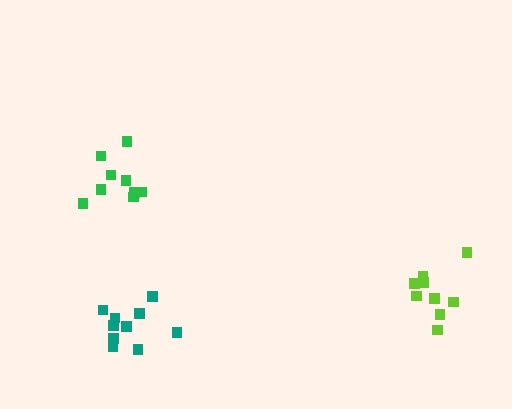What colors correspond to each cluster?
The clusters are colored: teal, green, lime.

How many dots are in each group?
Group 1: 10 dots, Group 2: 9 dots, Group 3: 9 dots (28 total).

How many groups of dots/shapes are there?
There are 3 groups.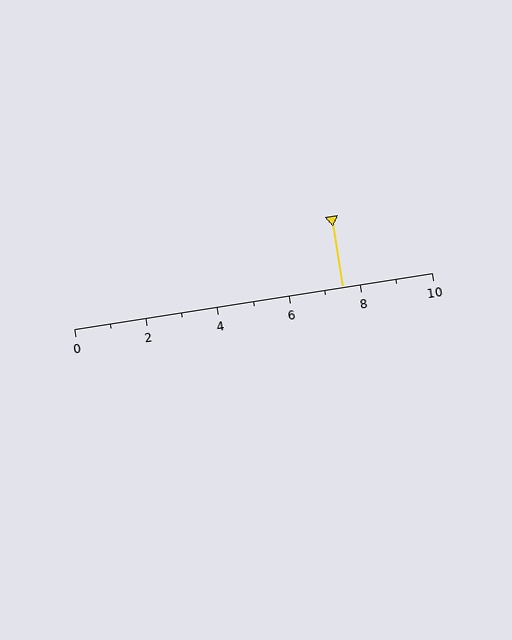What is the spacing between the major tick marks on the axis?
The major ticks are spaced 2 apart.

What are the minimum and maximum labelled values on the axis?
The axis runs from 0 to 10.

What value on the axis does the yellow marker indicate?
The marker indicates approximately 7.5.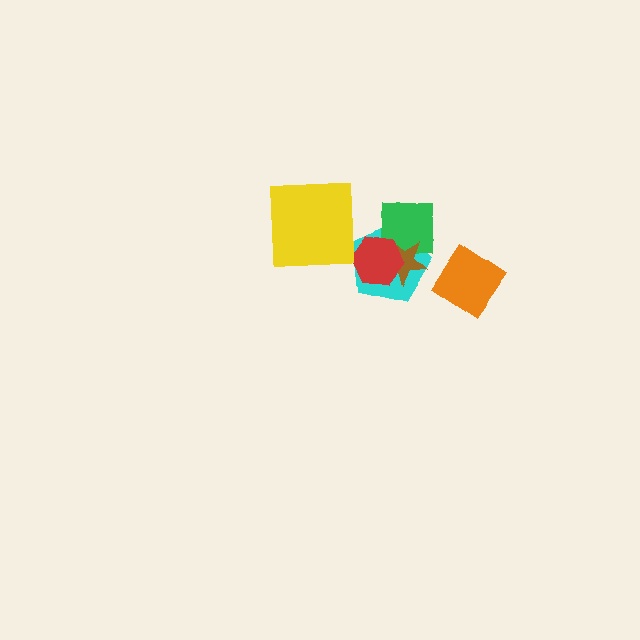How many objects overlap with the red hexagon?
3 objects overlap with the red hexagon.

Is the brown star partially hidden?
Yes, it is partially covered by another shape.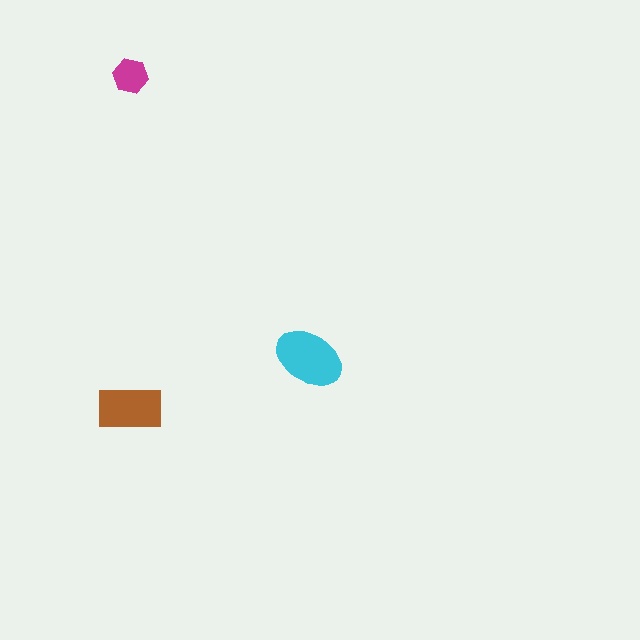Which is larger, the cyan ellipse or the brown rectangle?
The cyan ellipse.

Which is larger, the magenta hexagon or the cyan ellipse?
The cyan ellipse.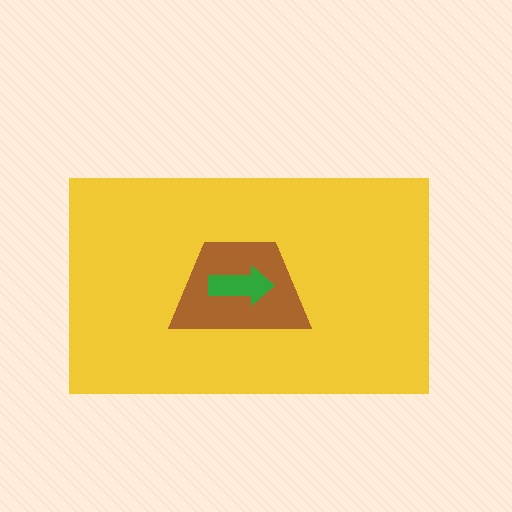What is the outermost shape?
The yellow rectangle.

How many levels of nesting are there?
3.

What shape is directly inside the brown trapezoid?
The green arrow.